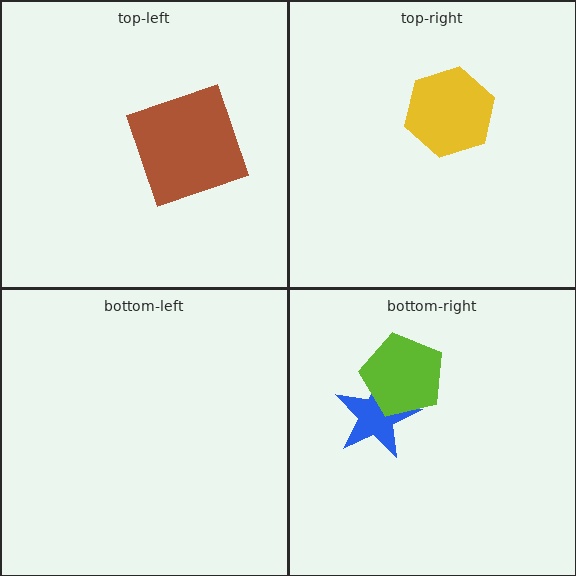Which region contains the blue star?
The bottom-right region.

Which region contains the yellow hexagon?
The top-right region.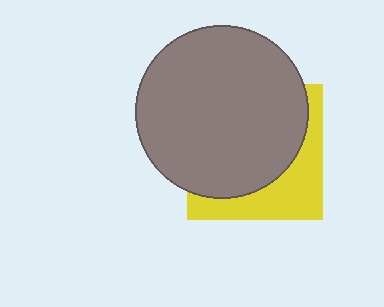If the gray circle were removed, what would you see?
You would see the complete yellow square.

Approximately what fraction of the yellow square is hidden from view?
Roughly 66% of the yellow square is hidden behind the gray circle.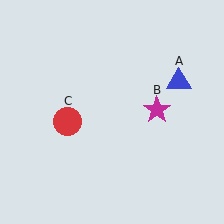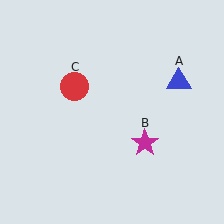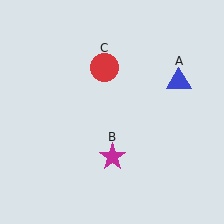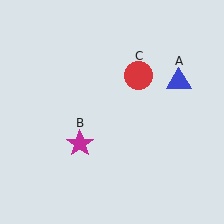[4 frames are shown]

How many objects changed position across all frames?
2 objects changed position: magenta star (object B), red circle (object C).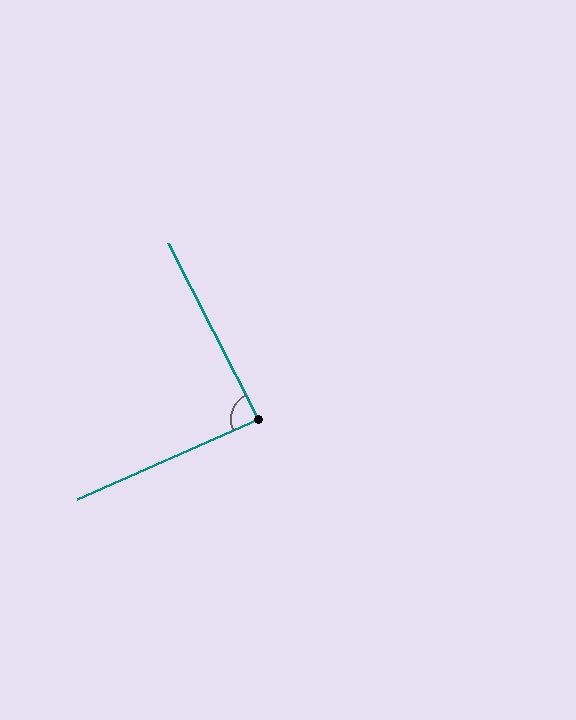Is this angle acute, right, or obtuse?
It is approximately a right angle.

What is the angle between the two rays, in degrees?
Approximately 87 degrees.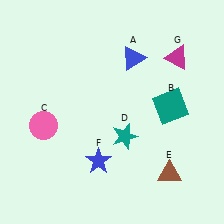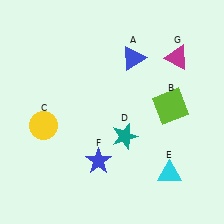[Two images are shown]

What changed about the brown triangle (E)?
In Image 1, E is brown. In Image 2, it changed to cyan.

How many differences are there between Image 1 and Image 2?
There are 3 differences between the two images.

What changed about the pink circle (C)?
In Image 1, C is pink. In Image 2, it changed to yellow.